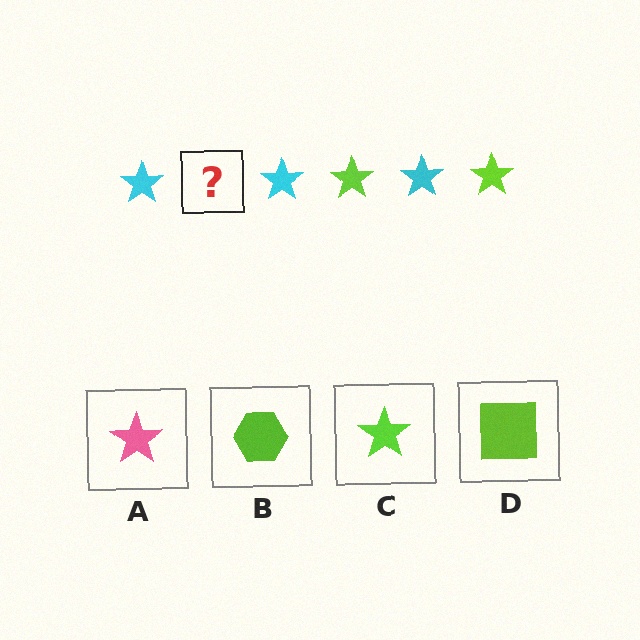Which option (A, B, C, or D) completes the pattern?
C.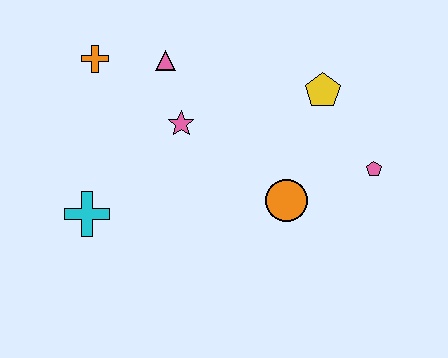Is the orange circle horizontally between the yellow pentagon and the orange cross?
Yes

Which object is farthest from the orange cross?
The pink pentagon is farthest from the orange cross.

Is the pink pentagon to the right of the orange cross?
Yes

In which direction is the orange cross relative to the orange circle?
The orange cross is to the left of the orange circle.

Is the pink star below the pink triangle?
Yes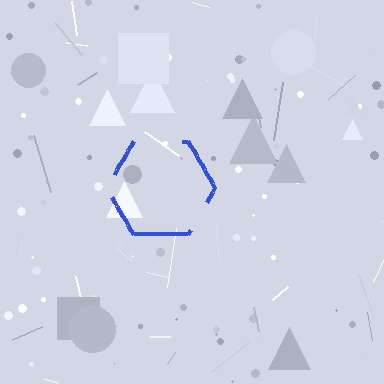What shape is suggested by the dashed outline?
The dashed outline suggests a hexagon.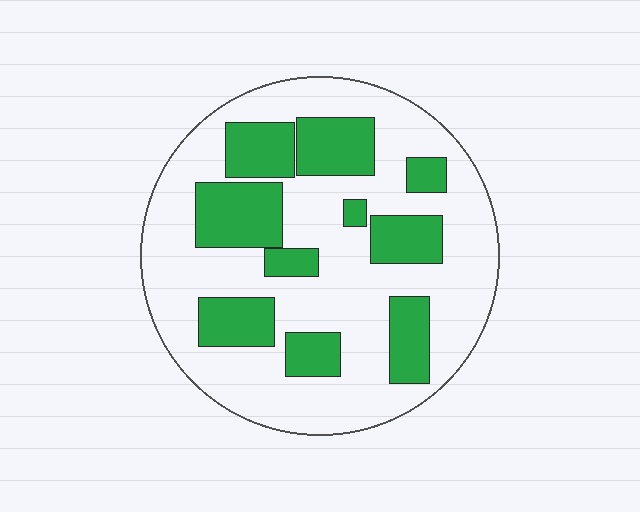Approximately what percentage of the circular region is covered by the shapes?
Approximately 30%.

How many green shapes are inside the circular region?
10.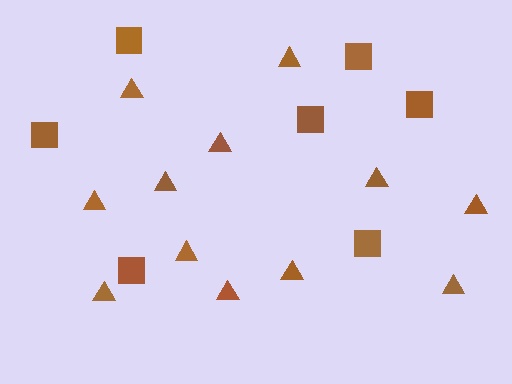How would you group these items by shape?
There are 2 groups: one group of triangles (12) and one group of squares (7).